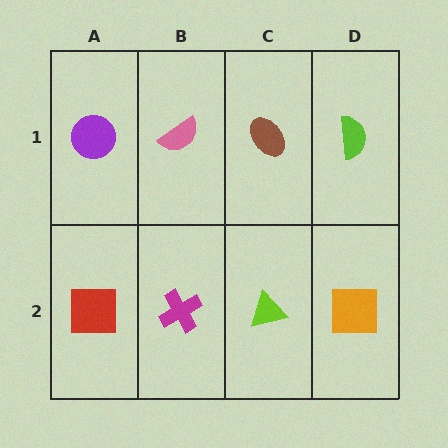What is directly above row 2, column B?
A pink semicircle.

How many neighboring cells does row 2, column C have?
3.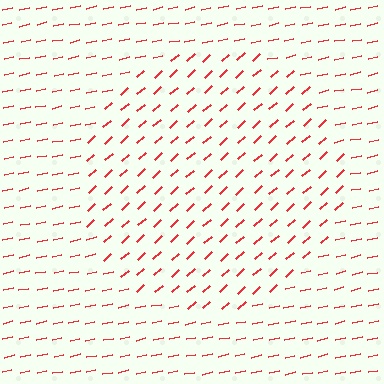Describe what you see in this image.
The image is filled with small red line segments. A circle region in the image has lines oriented differently from the surrounding lines, creating a visible texture boundary.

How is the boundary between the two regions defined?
The boundary is defined purely by a change in line orientation (approximately 30 degrees difference). All lines are the same color and thickness.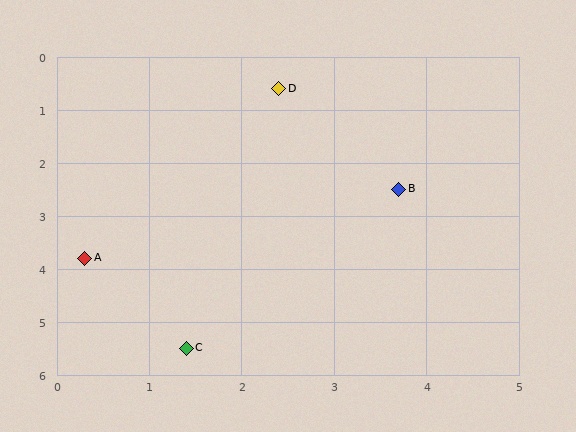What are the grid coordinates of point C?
Point C is at approximately (1.4, 5.5).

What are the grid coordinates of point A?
Point A is at approximately (0.3, 3.8).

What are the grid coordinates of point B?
Point B is at approximately (3.7, 2.5).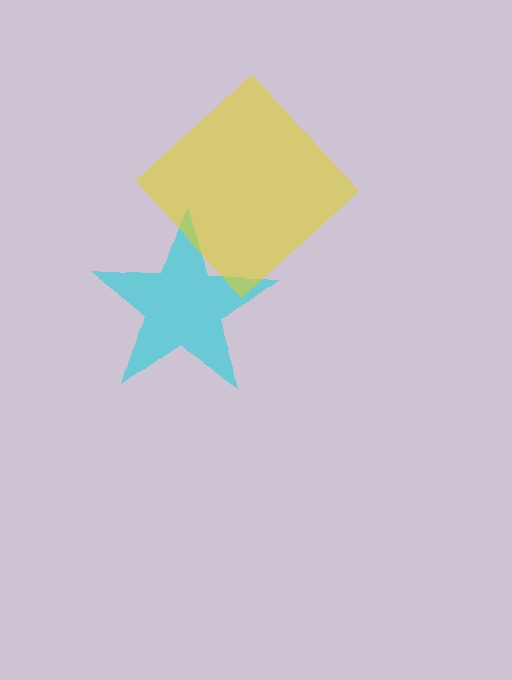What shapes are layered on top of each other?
The layered shapes are: a cyan star, a yellow diamond.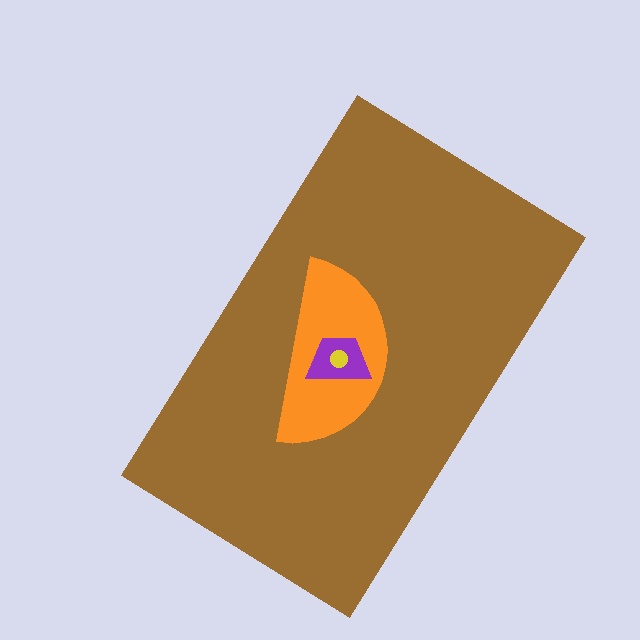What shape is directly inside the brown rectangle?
The orange semicircle.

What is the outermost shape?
The brown rectangle.